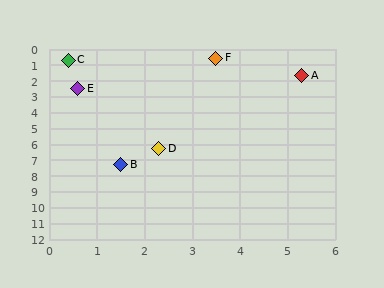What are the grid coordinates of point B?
Point B is at approximately (1.5, 7.3).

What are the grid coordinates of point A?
Point A is at approximately (5.3, 1.7).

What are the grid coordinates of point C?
Point C is at approximately (0.4, 0.7).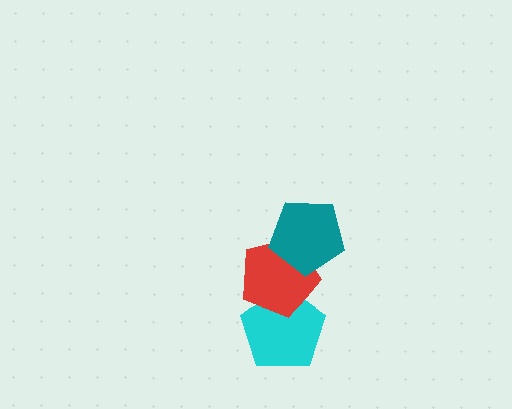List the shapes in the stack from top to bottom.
From top to bottom: the teal pentagon, the red pentagon, the cyan pentagon.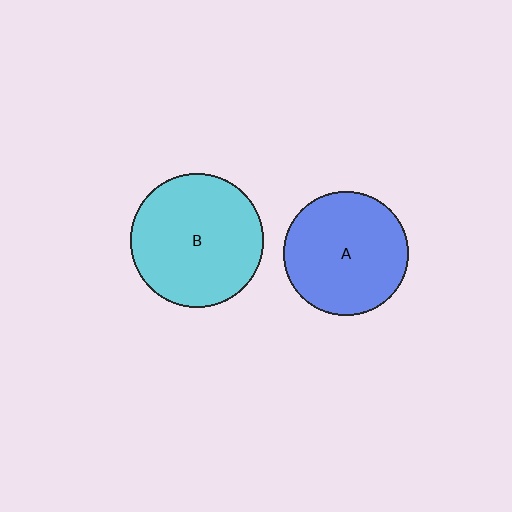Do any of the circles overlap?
No, none of the circles overlap.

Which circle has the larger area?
Circle B (cyan).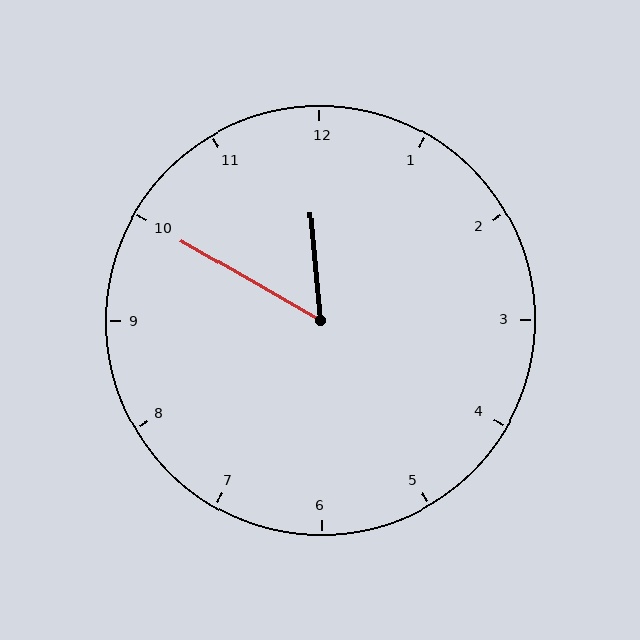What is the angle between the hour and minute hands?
Approximately 55 degrees.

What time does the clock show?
11:50.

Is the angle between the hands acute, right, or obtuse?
It is acute.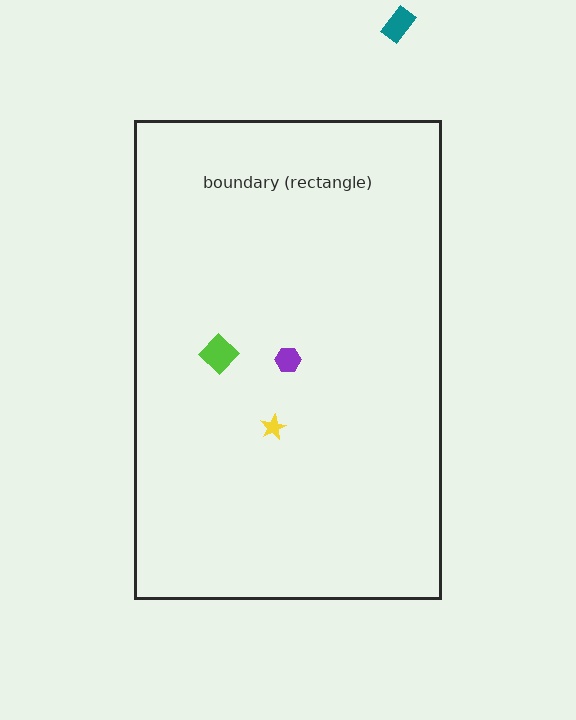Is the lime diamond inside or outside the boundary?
Inside.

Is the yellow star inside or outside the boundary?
Inside.